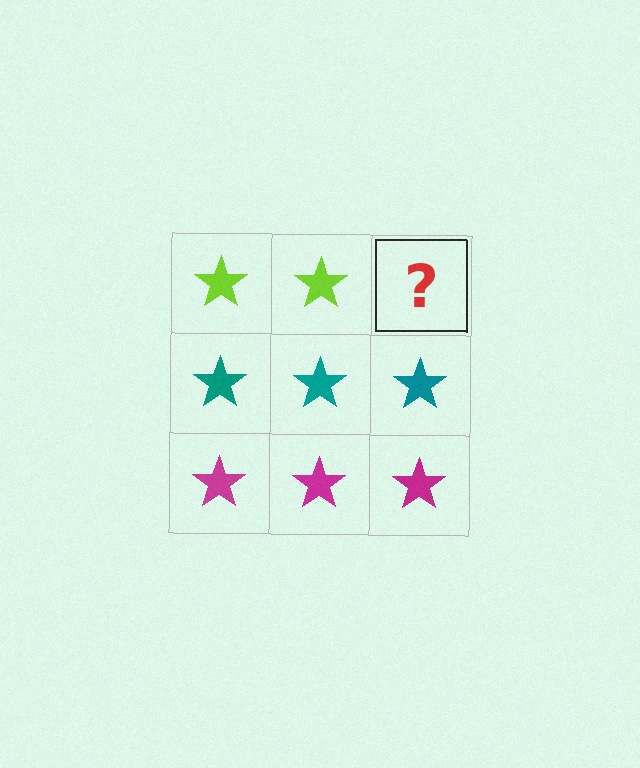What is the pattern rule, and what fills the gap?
The rule is that each row has a consistent color. The gap should be filled with a lime star.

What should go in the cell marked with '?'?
The missing cell should contain a lime star.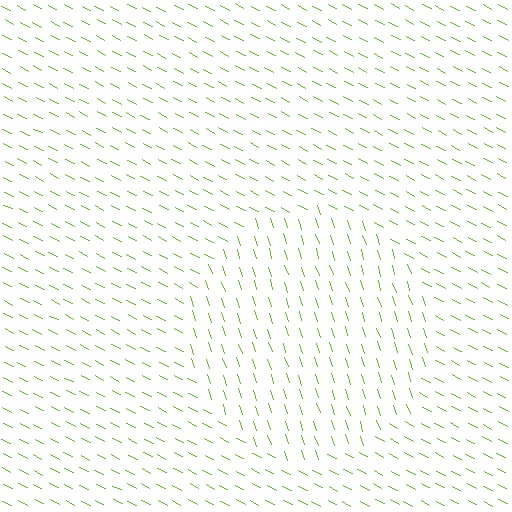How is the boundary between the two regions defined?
The boundary is defined purely by a change in line orientation (approximately 45 degrees difference). All lines are the same color and thickness.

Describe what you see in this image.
The image is filled with small lime line segments. A circle region in the image has lines oriented differently from the surrounding lines, creating a visible texture boundary.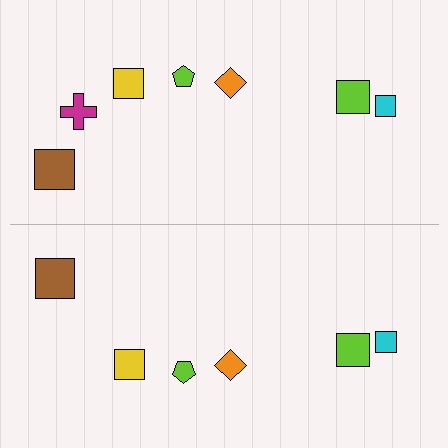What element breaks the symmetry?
A magenta cross is missing from the bottom side.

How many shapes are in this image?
There are 13 shapes in this image.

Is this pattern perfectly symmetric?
No, the pattern is not perfectly symmetric. A magenta cross is missing from the bottom side.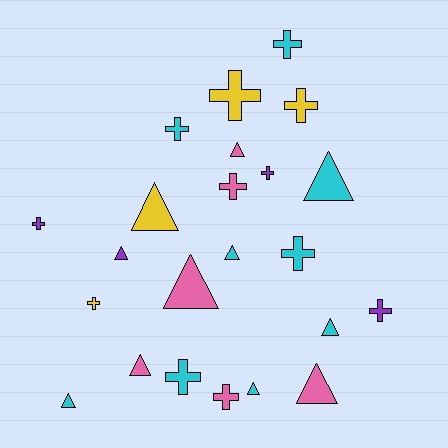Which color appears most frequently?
Cyan, with 9 objects.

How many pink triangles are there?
There are 4 pink triangles.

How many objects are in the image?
There are 23 objects.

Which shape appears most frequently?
Cross, with 12 objects.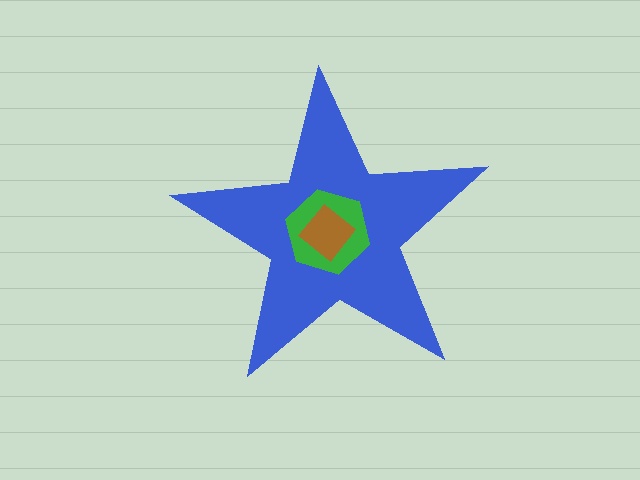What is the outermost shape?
The blue star.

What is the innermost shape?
The brown diamond.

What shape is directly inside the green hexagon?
The brown diamond.